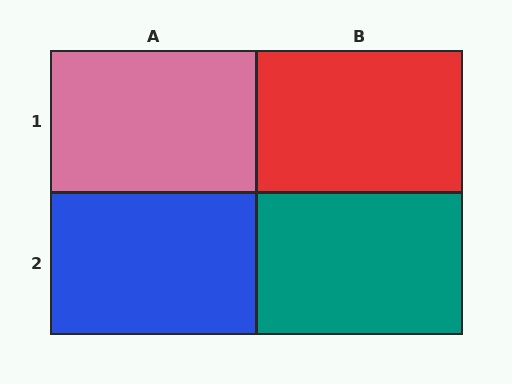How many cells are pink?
1 cell is pink.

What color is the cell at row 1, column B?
Red.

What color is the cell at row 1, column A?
Pink.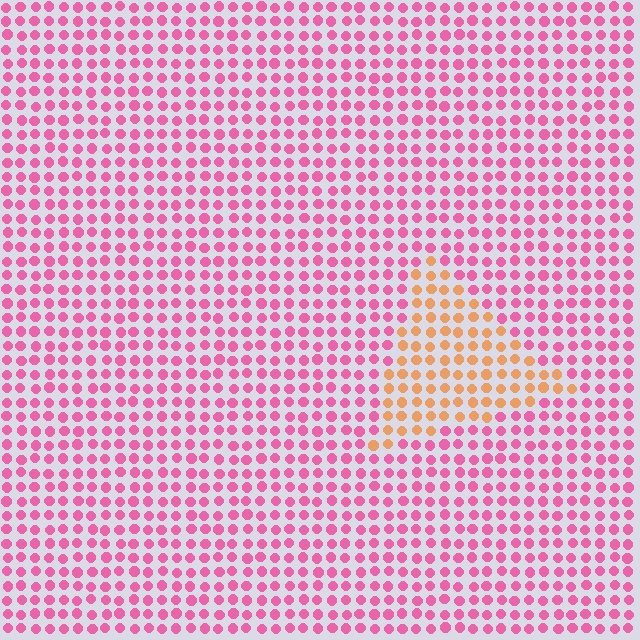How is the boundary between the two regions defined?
The boundary is defined purely by a slight shift in hue (about 56 degrees). Spacing, size, and orientation are identical on both sides.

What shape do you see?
I see a triangle.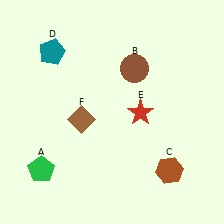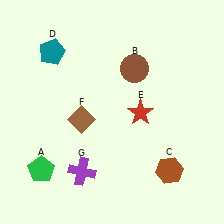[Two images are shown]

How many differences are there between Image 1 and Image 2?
There is 1 difference between the two images.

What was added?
A purple cross (G) was added in Image 2.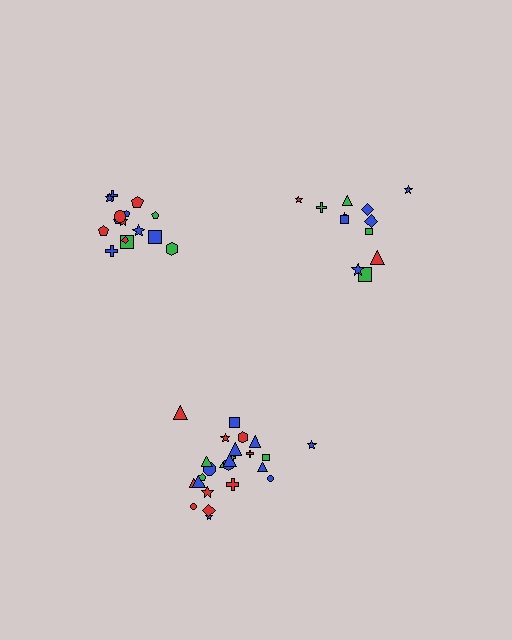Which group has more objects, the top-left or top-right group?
The top-left group.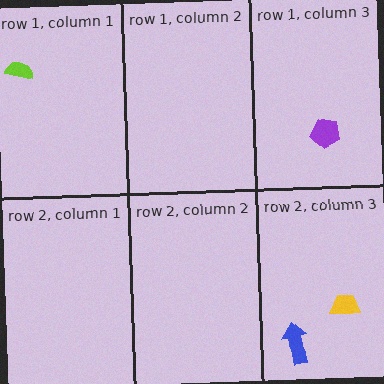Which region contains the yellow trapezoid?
The row 2, column 3 region.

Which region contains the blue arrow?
The row 2, column 3 region.